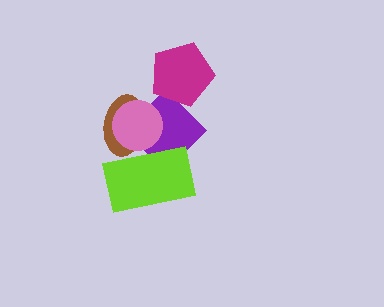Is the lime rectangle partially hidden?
Yes, it is partially covered by another shape.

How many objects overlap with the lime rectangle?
3 objects overlap with the lime rectangle.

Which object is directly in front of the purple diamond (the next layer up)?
The lime rectangle is directly in front of the purple diamond.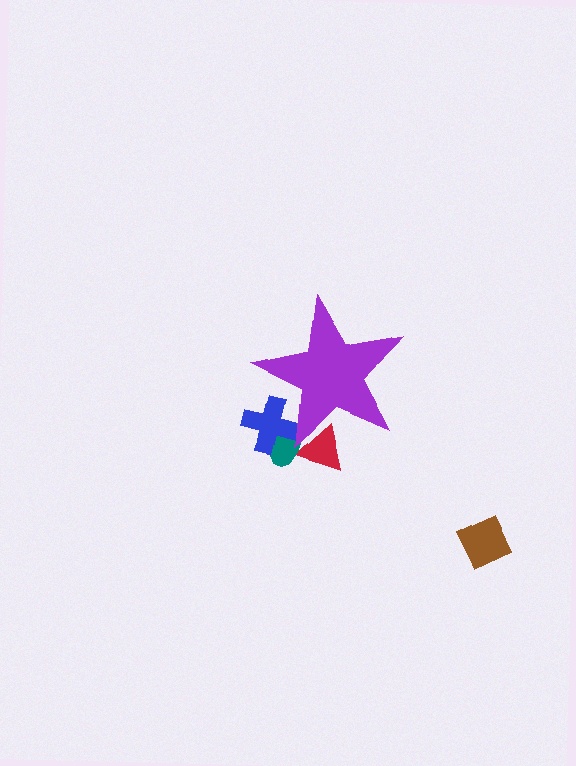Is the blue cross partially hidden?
Yes, the blue cross is partially hidden behind the purple star.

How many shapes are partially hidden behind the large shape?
3 shapes are partially hidden.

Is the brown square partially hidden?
No, the brown square is fully visible.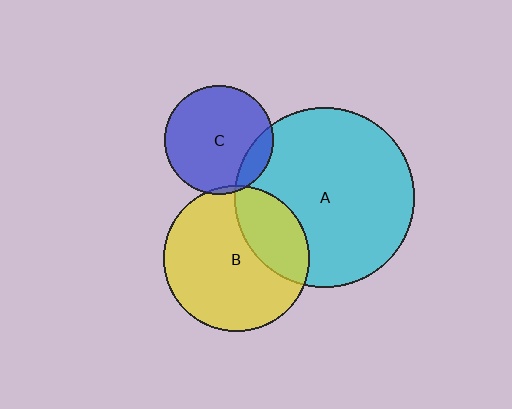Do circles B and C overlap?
Yes.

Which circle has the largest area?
Circle A (cyan).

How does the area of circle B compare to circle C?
Approximately 1.8 times.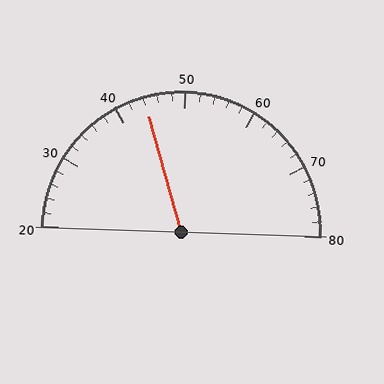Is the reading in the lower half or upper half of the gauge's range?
The reading is in the lower half of the range (20 to 80).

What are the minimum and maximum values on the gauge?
The gauge ranges from 20 to 80.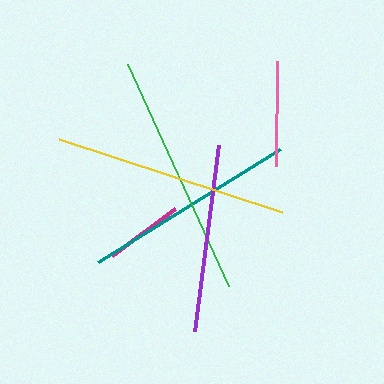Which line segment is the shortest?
The magenta line is the shortest at approximately 79 pixels.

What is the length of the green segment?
The green segment is approximately 243 pixels long.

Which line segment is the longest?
The green line is the longest at approximately 243 pixels.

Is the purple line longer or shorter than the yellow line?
The yellow line is longer than the purple line.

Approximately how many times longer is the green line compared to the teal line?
The green line is approximately 1.1 times the length of the teal line.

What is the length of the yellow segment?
The yellow segment is approximately 234 pixels long.